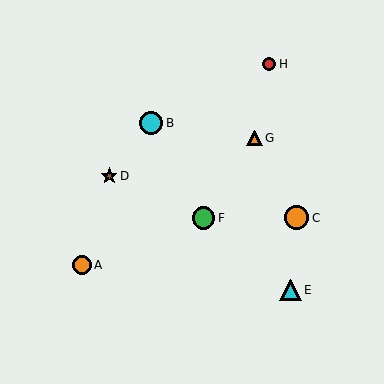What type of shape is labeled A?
Shape A is an orange circle.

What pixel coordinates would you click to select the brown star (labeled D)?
Click at (109, 176) to select the brown star D.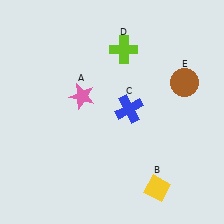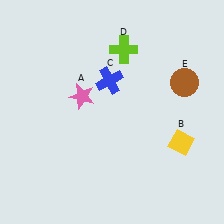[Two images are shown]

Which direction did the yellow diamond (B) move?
The yellow diamond (B) moved up.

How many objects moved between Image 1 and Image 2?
2 objects moved between the two images.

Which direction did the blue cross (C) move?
The blue cross (C) moved up.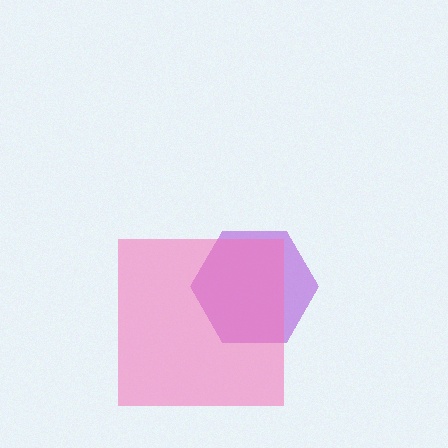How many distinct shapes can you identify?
There are 2 distinct shapes: a purple hexagon, a pink square.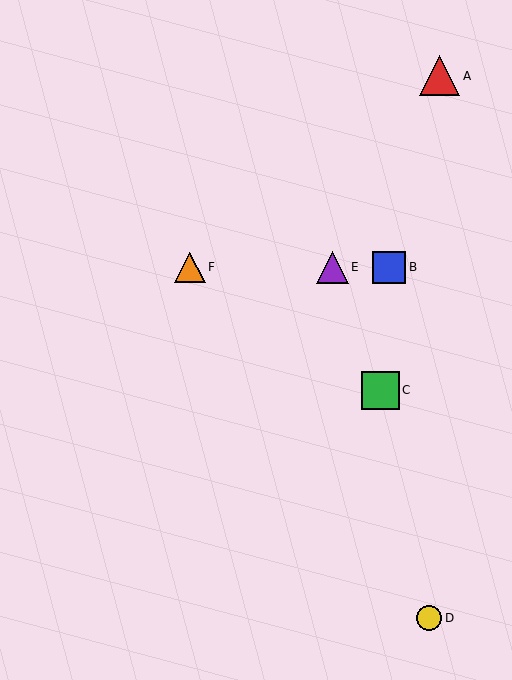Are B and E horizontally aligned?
Yes, both are at y≈267.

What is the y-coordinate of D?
Object D is at y≈618.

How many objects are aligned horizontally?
3 objects (B, E, F) are aligned horizontally.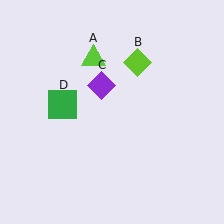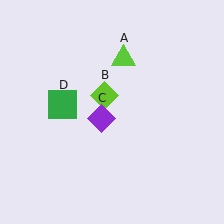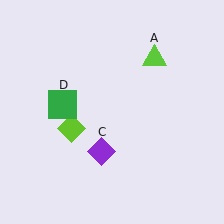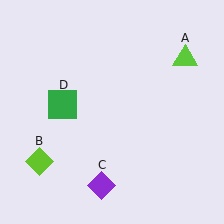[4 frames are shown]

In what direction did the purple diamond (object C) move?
The purple diamond (object C) moved down.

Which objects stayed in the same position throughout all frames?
Green square (object D) remained stationary.